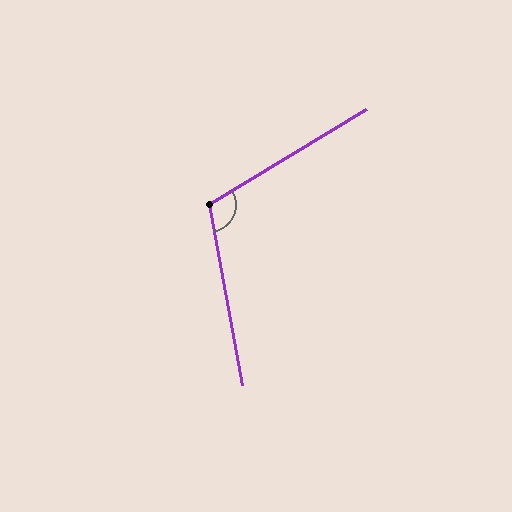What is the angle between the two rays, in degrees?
Approximately 111 degrees.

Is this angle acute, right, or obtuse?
It is obtuse.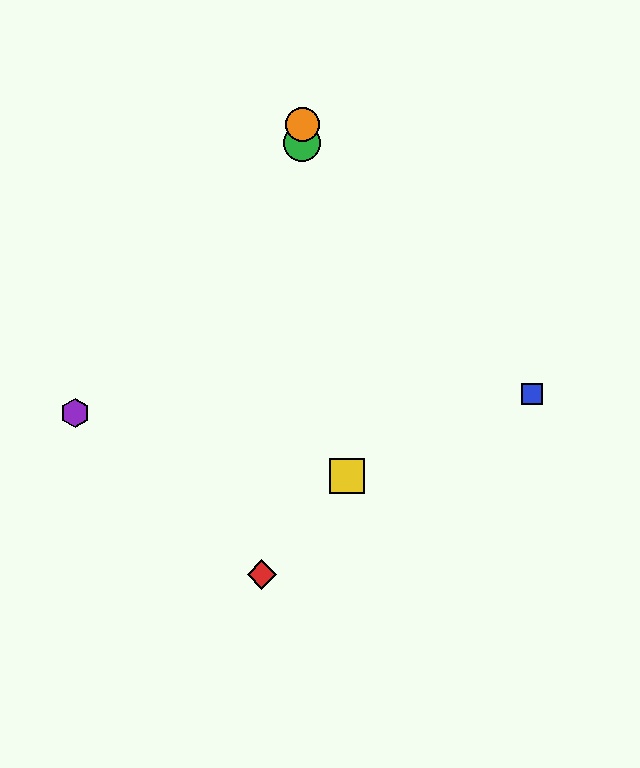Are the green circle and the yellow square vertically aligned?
No, the green circle is at x≈302 and the yellow square is at x≈347.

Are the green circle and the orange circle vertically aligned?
Yes, both are at x≈302.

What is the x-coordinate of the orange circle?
The orange circle is at x≈302.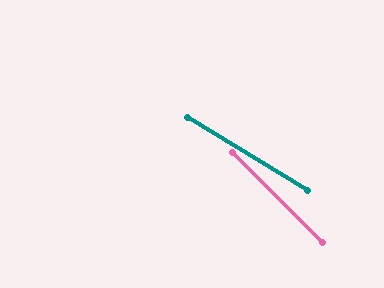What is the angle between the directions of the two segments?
Approximately 13 degrees.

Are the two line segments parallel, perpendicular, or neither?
Neither parallel nor perpendicular — they differ by about 13°.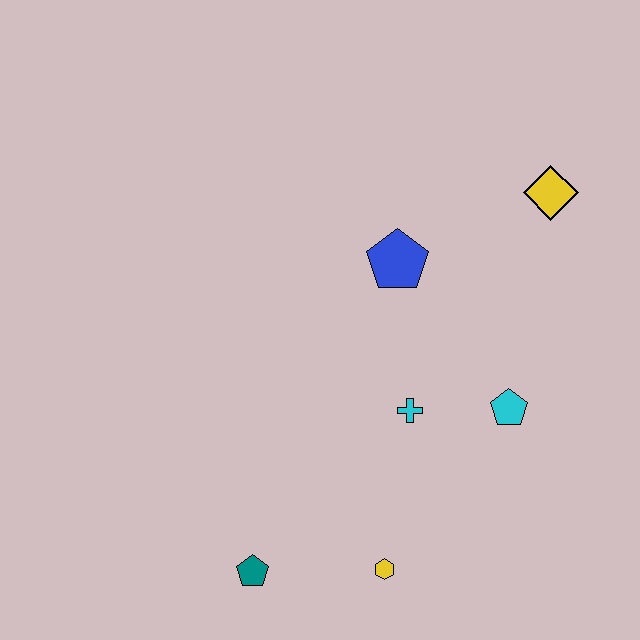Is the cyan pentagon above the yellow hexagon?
Yes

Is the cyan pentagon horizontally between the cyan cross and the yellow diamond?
Yes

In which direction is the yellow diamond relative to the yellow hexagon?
The yellow diamond is above the yellow hexagon.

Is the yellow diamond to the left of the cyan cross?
No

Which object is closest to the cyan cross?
The cyan pentagon is closest to the cyan cross.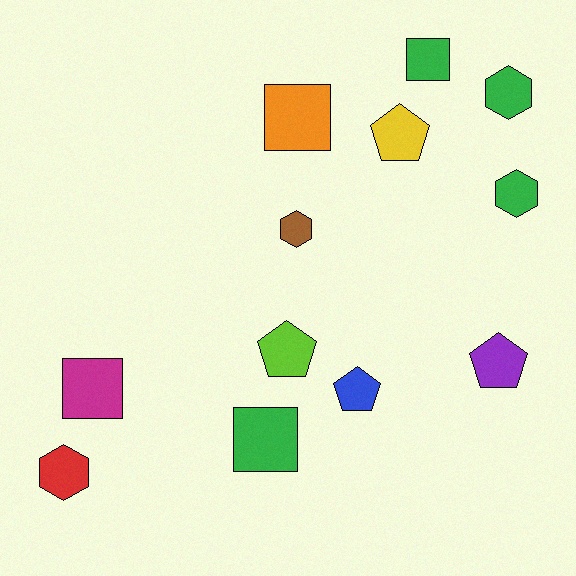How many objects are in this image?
There are 12 objects.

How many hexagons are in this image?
There are 4 hexagons.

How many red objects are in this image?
There is 1 red object.